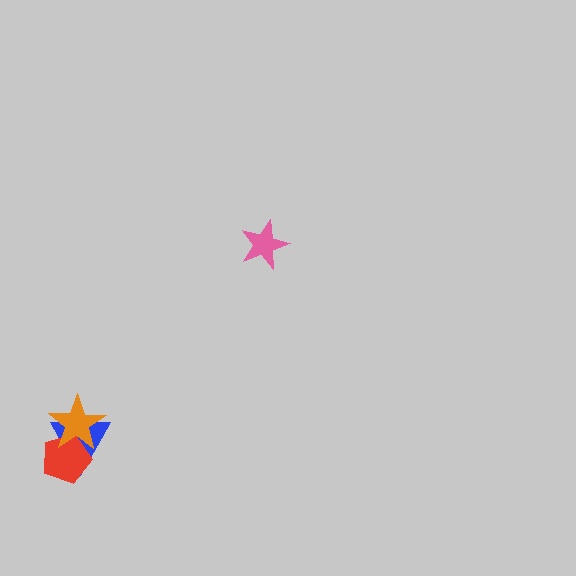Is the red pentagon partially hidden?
Yes, it is partially covered by another shape.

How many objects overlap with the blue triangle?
2 objects overlap with the blue triangle.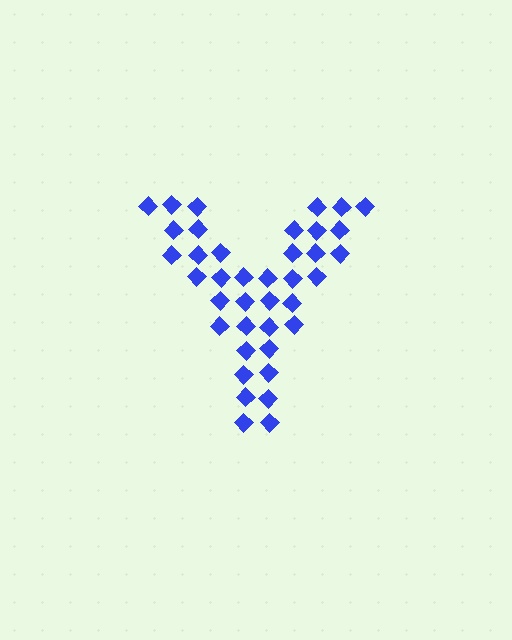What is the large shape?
The large shape is the letter Y.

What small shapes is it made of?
It is made of small diamonds.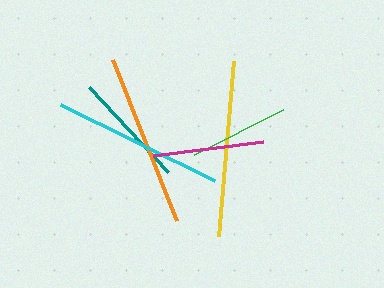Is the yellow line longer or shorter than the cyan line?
The yellow line is longer than the cyan line.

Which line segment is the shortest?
The green line is the shortest at approximately 100 pixels.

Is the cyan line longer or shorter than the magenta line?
The cyan line is longer than the magenta line.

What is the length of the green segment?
The green segment is approximately 100 pixels long.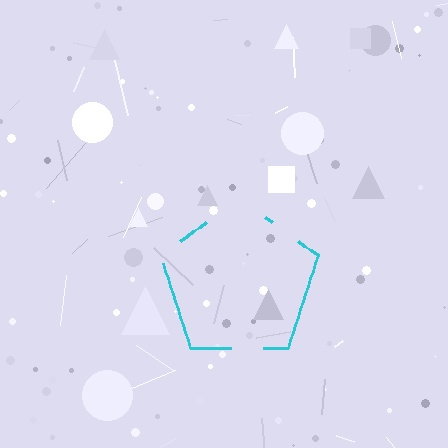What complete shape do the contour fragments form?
The contour fragments form a pentagon.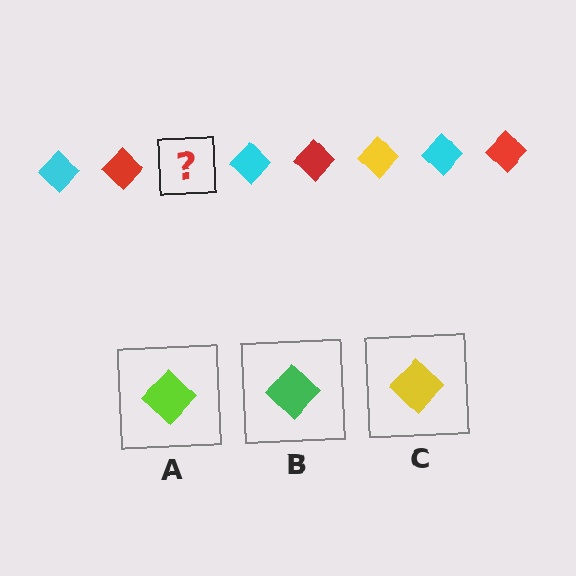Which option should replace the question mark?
Option C.